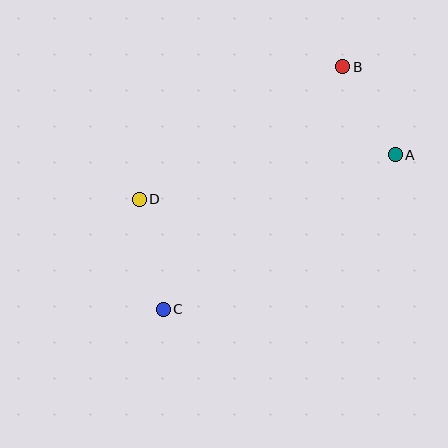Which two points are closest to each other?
Points A and B are closest to each other.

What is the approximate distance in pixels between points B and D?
The distance between B and D is approximately 243 pixels.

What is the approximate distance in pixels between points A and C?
The distance between A and C is approximately 279 pixels.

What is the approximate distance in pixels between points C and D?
The distance between C and D is approximately 112 pixels.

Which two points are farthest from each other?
Points B and C are farthest from each other.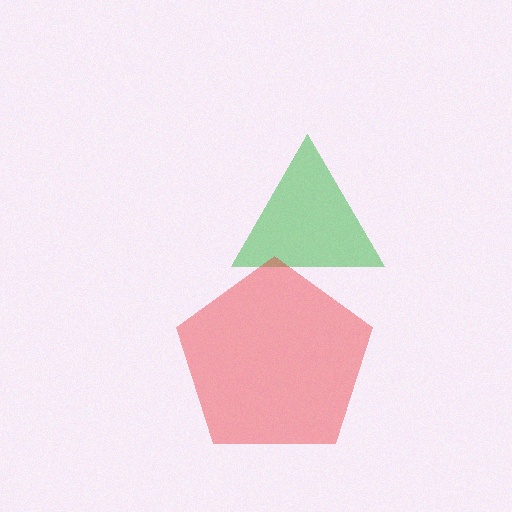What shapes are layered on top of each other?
The layered shapes are: a green triangle, a red pentagon.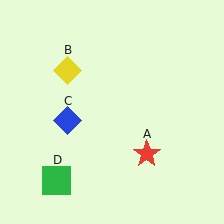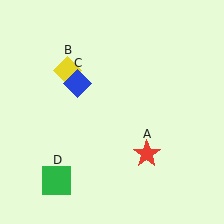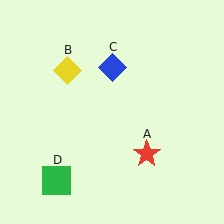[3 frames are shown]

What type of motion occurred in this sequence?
The blue diamond (object C) rotated clockwise around the center of the scene.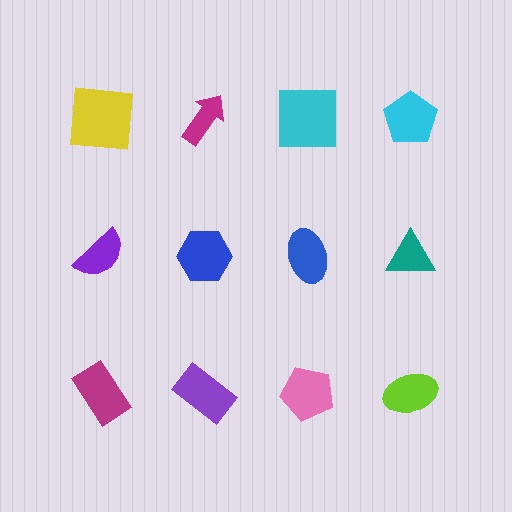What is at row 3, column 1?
A magenta rectangle.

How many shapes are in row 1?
4 shapes.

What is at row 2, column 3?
A blue ellipse.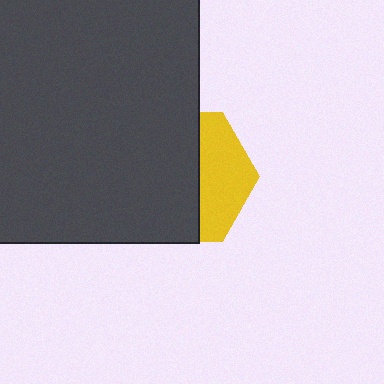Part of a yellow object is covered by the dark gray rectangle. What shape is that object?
It is a hexagon.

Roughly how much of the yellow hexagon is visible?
A small part of it is visible (roughly 37%).